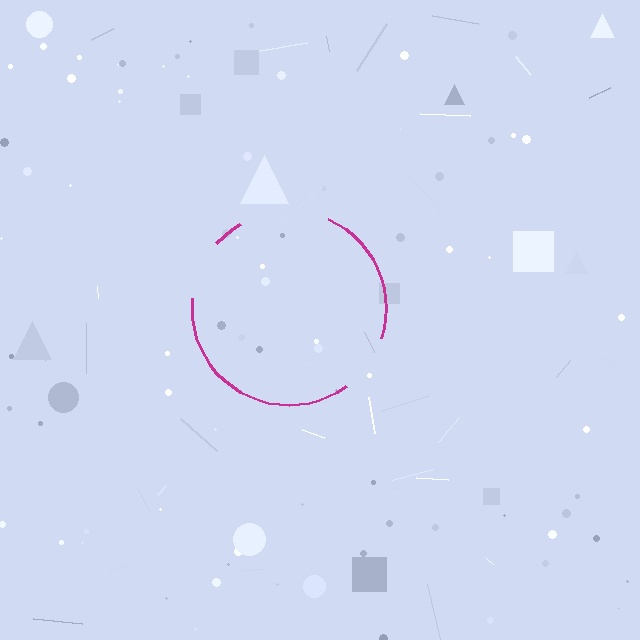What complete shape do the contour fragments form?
The contour fragments form a circle.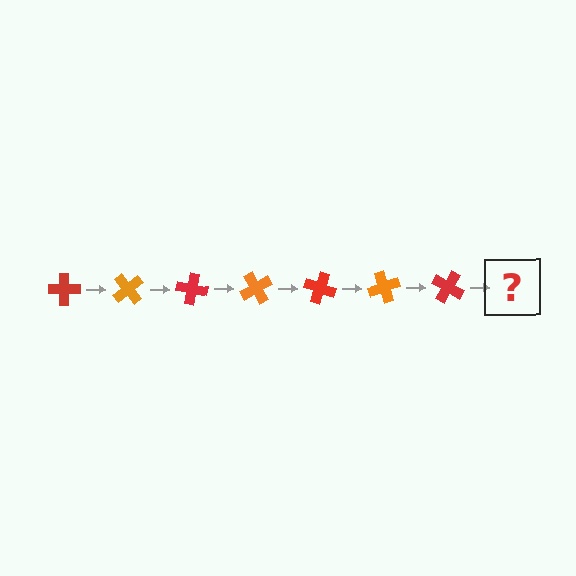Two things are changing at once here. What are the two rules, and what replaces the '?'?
The two rules are that it rotates 50 degrees each step and the color cycles through red and orange. The '?' should be an orange cross, rotated 350 degrees from the start.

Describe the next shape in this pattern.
It should be an orange cross, rotated 350 degrees from the start.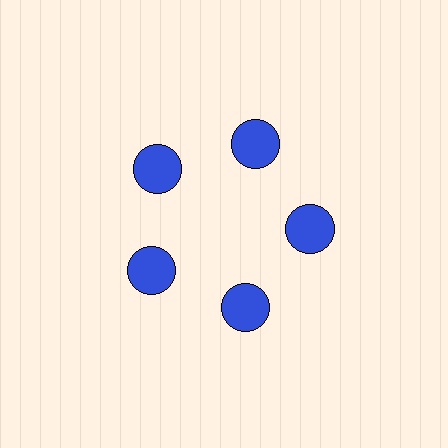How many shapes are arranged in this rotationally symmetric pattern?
There are 5 shapes, arranged in 5 groups of 1.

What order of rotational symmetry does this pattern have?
This pattern has 5-fold rotational symmetry.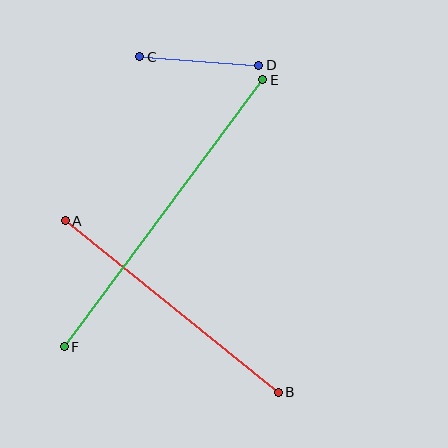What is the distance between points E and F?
The distance is approximately 333 pixels.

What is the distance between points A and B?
The distance is approximately 273 pixels.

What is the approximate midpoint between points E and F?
The midpoint is at approximately (163, 213) pixels.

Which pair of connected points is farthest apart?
Points E and F are farthest apart.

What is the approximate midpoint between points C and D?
The midpoint is at approximately (199, 61) pixels.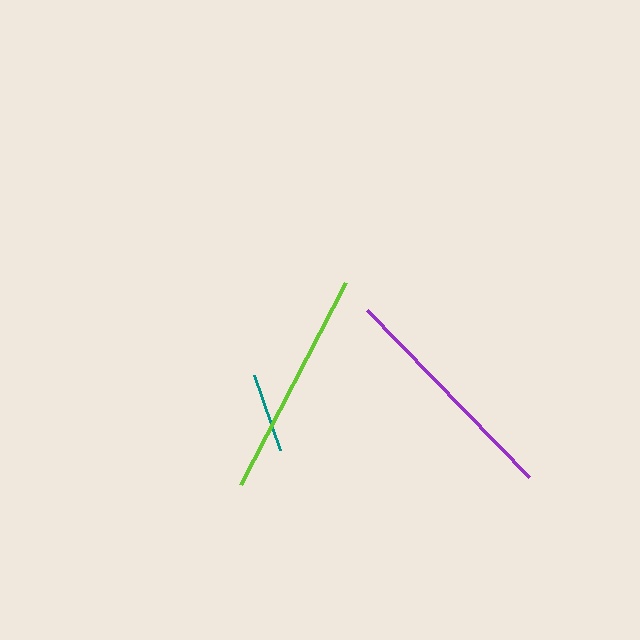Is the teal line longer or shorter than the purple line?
The purple line is longer than the teal line.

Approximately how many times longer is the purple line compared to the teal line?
The purple line is approximately 2.9 times the length of the teal line.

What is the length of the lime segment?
The lime segment is approximately 228 pixels long.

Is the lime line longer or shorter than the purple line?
The purple line is longer than the lime line.